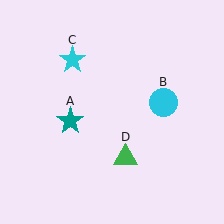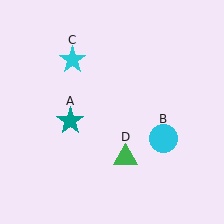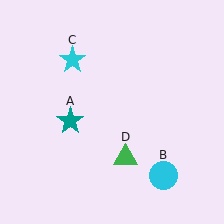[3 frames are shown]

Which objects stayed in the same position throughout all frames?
Teal star (object A) and cyan star (object C) and green triangle (object D) remained stationary.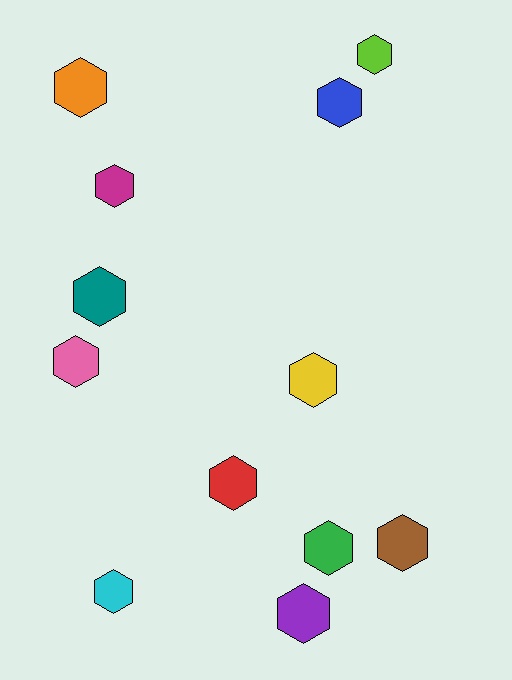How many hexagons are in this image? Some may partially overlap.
There are 12 hexagons.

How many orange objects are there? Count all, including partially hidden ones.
There is 1 orange object.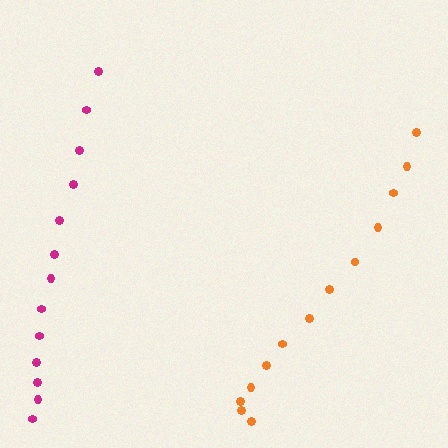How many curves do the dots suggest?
There are 2 distinct paths.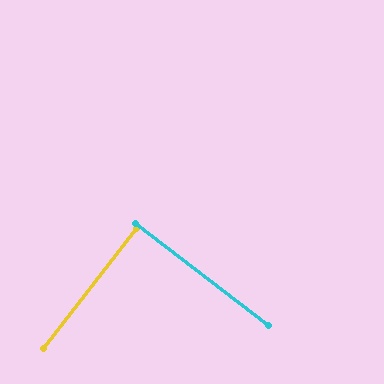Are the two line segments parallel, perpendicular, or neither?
Perpendicular — they meet at approximately 90°.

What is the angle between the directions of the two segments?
Approximately 90 degrees.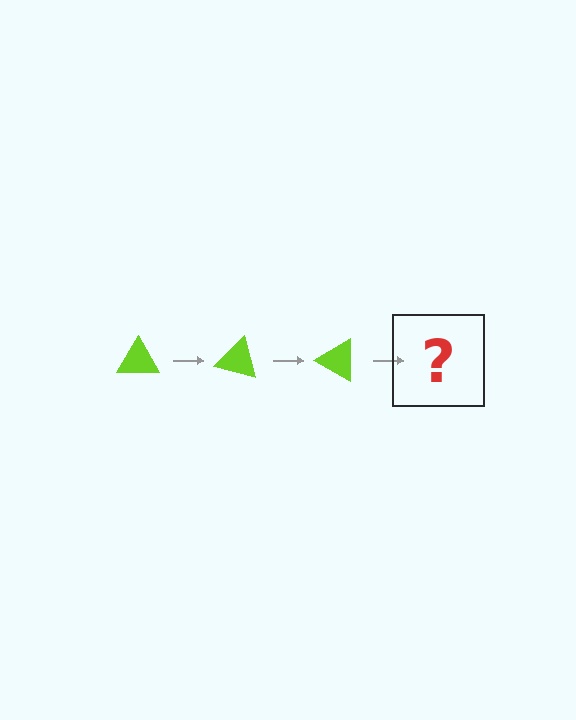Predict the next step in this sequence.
The next step is a lime triangle rotated 45 degrees.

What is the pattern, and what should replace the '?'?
The pattern is that the triangle rotates 15 degrees each step. The '?' should be a lime triangle rotated 45 degrees.